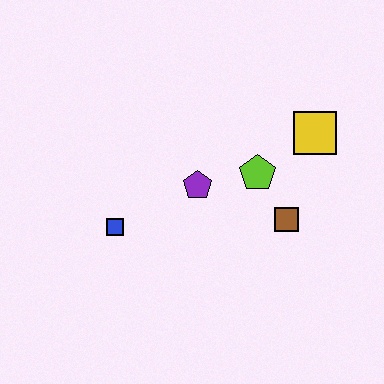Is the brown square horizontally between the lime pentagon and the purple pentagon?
No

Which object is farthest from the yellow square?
The blue square is farthest from the yellow square.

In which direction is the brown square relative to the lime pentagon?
The brown square is below the lime pentagon.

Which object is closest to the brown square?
The lime pentagon is closest to the brown square.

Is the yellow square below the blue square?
No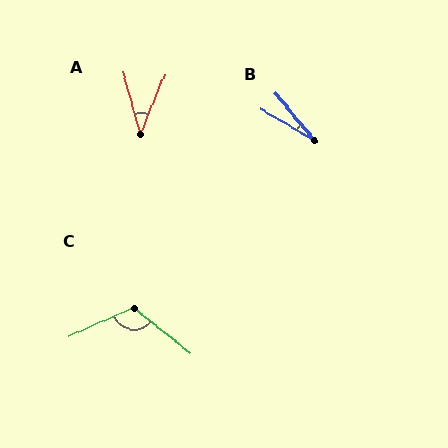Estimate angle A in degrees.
Approximately 38 degrees.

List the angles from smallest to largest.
B (20°), A (38°), C (117°).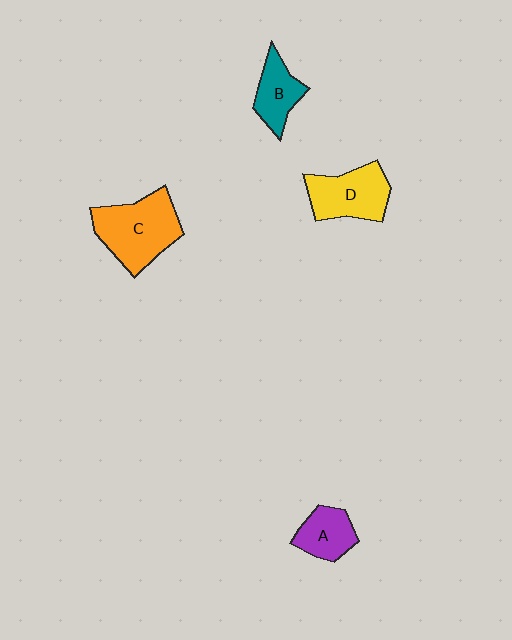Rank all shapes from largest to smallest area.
From largest to smallest: C (orange), D (yellow), B (teal), A (purple).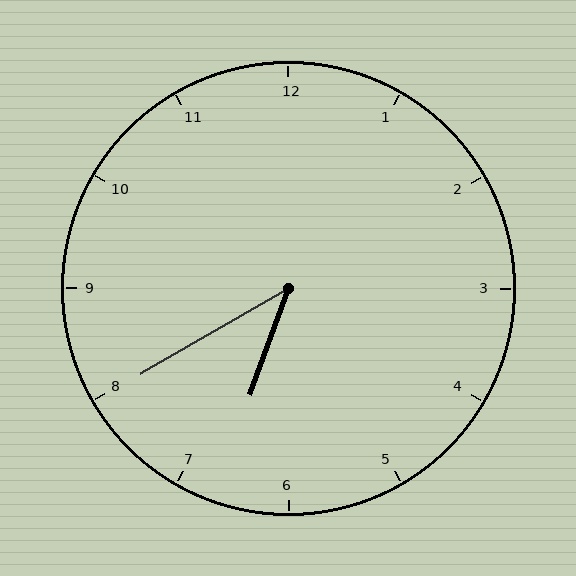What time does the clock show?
6:40.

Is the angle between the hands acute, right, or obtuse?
It is acute.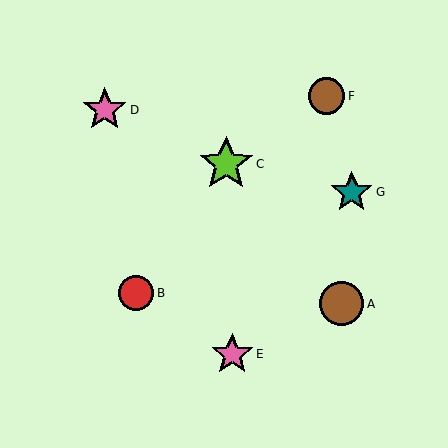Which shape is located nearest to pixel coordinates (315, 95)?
The brown circle (labeled F) at (327, 96) is nearest to that location.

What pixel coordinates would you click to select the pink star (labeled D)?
Click at (105, 110) to select the pink star D.